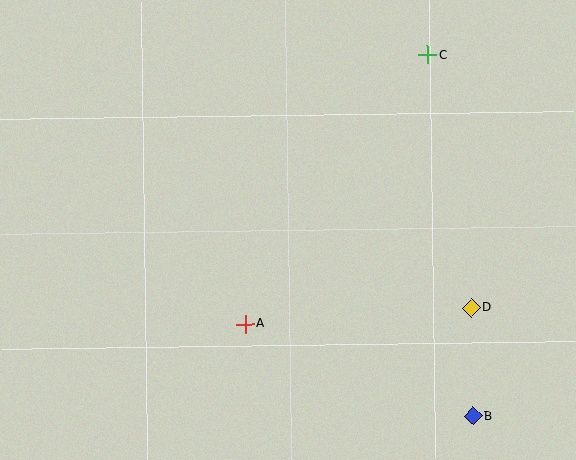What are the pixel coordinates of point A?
Point A is at (245, 324).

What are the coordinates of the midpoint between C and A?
The midpoint between C and A is at (336, 189).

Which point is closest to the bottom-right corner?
Point B is closest to the bottom-right corner.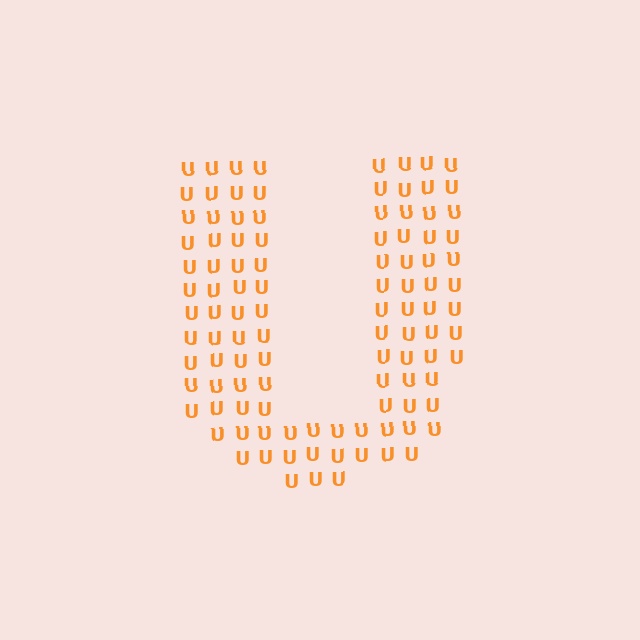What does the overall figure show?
The overall figure shows the letter U.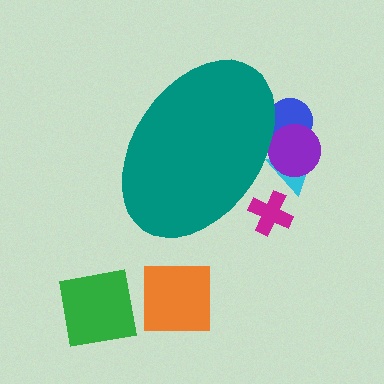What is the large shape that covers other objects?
A teal ellipse.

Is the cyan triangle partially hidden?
Yes, the cyan triangle is partially hidden behind the teal ellipse.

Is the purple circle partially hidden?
Yes, the purple circle is partially hidden behind the teal ellipse.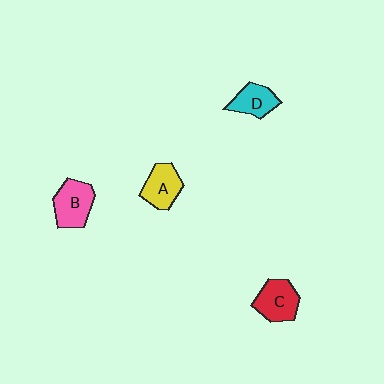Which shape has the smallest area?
Shape D (cyan).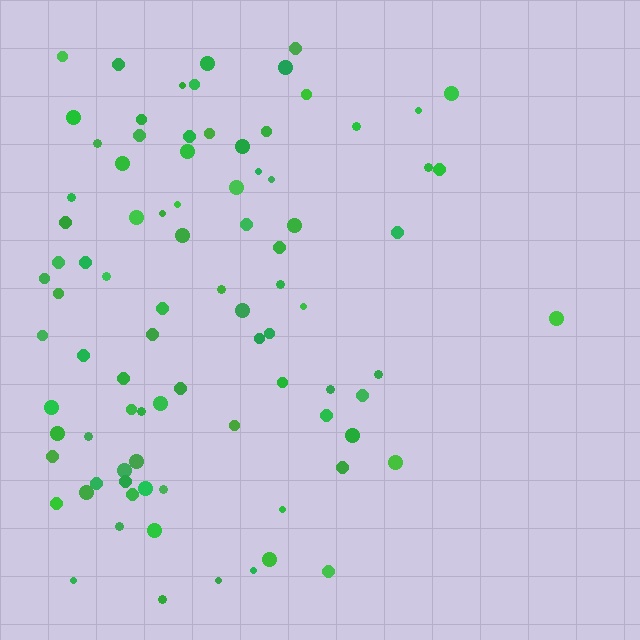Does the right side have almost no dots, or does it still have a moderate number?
Still a moderate number, just noticeably fewer than the left.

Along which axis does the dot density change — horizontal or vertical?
Horizontal.